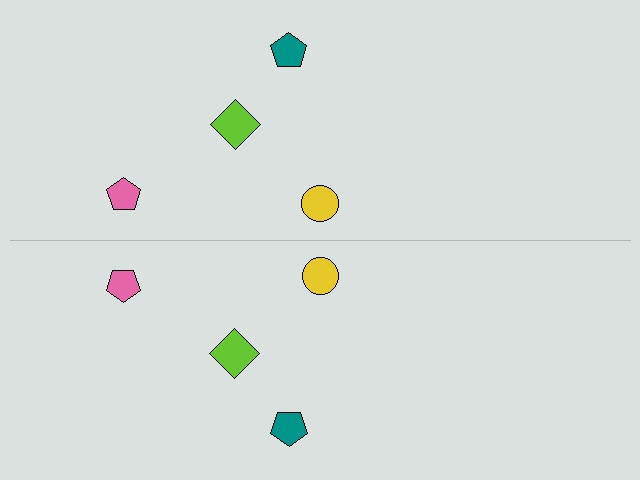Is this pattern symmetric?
Yes, this pattern has bilateral (reflection) symmetry.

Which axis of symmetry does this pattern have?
The pattern has a horizontal axis of symmetry running through the center of the image.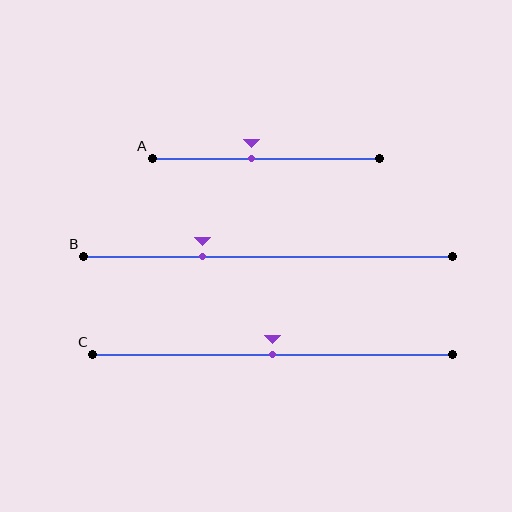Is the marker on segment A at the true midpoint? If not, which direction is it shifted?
No, the marker on segment A is shifted to the left by about 6% of the segment length.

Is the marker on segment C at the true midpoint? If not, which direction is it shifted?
Yes, the marker on segment C is at the true midpoint.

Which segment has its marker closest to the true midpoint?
Segment C has its marker closest to the true midpoint.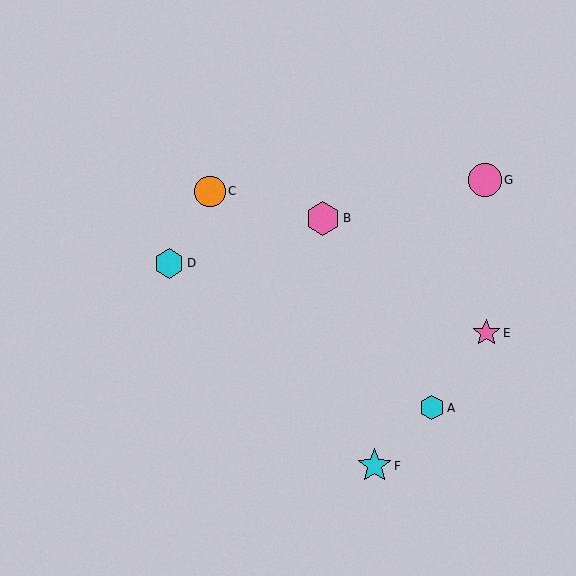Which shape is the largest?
The pink hexagon (labeled B) is the largest.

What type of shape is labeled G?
Shape G is a pink circle.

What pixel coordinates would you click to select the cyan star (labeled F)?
Click at (375, 466) to select the cyan star F.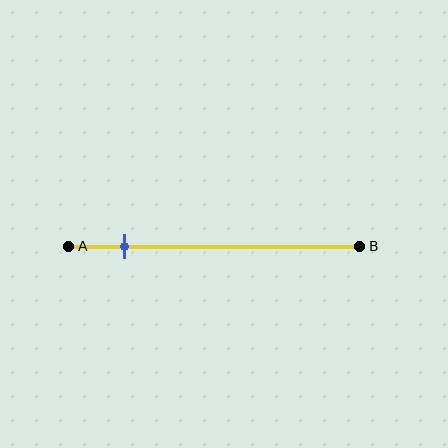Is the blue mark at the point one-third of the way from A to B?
No, the mark is at about 20% from A, not at the 33% one-third point.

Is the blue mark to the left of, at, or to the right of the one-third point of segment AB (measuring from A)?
The blue mark is to the left of the one-third point of segment AB.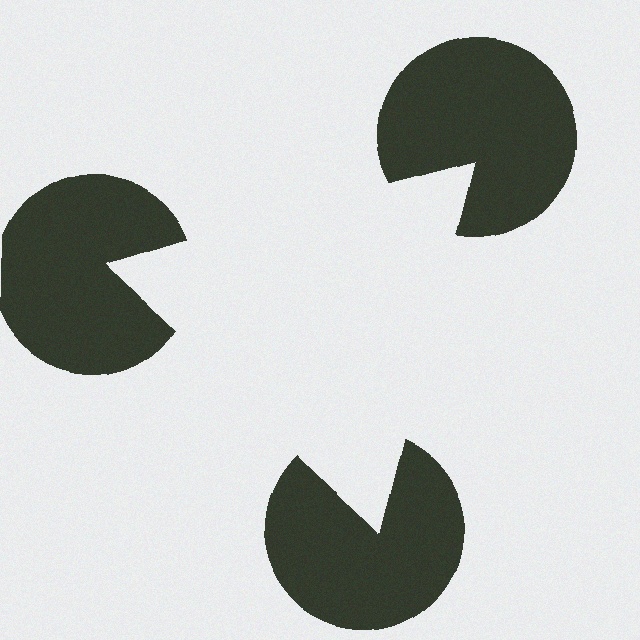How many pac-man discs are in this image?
There are 3 — one at each vertex of the illusory triangle.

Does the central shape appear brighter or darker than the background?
It typically appears slightly brighter than the background, even though no actual brightness change is drawn.